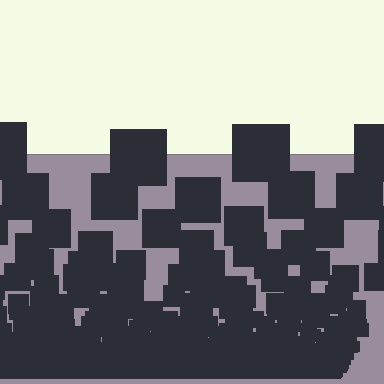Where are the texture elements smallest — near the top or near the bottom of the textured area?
Near the bottom.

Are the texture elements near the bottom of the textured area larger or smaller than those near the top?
Smaller. The gradient is inverted — elements near the bottom are smaller and denser.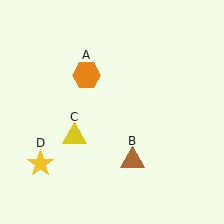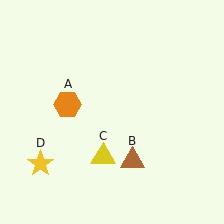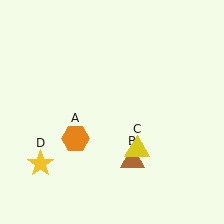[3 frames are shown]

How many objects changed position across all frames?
2 objects changed position: orange hexagon (object A), yellow triangle (object C).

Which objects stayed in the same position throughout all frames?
Brown triangle (object B) and yellow star (object D) remained stationary.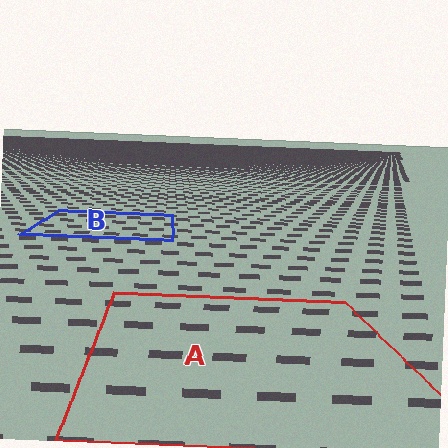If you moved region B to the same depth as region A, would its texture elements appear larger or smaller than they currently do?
They would appear larger. At a closer depth, the same texture elements are projected at a bigger on-screen size.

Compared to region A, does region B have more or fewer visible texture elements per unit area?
Region B has more texture elements per unit area — they are packed more densely because it is farther away.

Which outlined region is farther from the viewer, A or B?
Region B is farther from the viewer — the texture elements inside it appear smaller and more densely packed.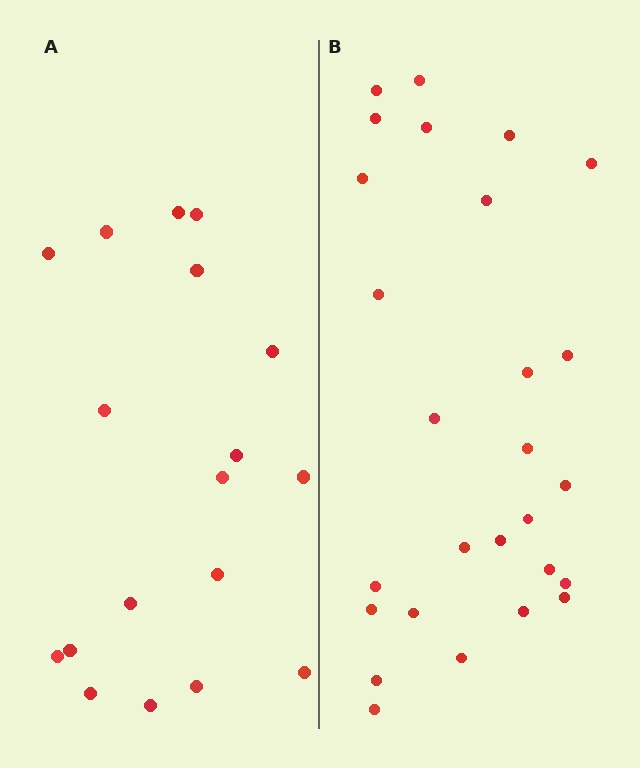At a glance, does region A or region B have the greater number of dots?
Region B (the right region) has more dots.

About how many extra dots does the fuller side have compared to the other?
Region B has roughly 8 or so more dots than region A.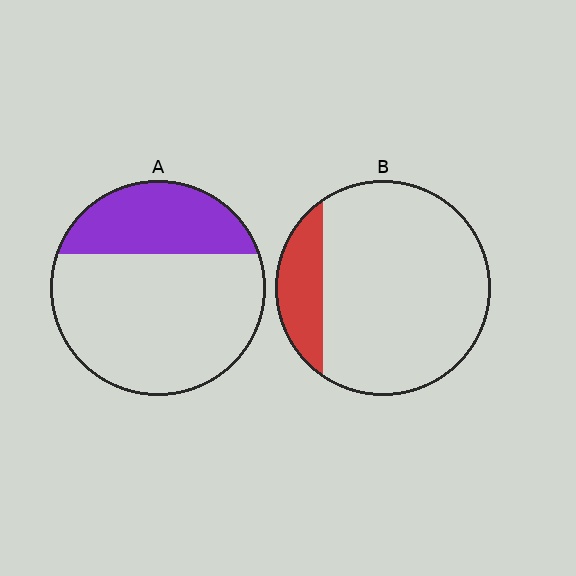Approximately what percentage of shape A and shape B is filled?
A is approximately 30% and B is approximately 15%.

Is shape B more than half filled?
No.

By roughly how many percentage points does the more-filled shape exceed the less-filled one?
By roughly 15 percentage points (A over B).